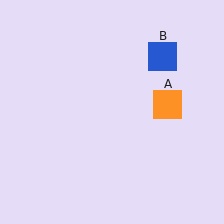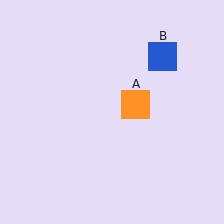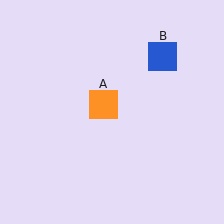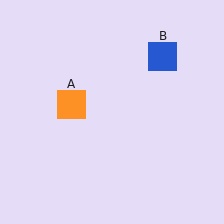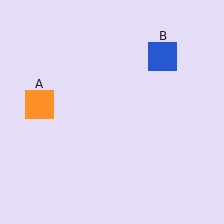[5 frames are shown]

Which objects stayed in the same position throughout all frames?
Blue square (object B) remained stationary.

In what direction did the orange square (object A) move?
The orange square (object A) moved left.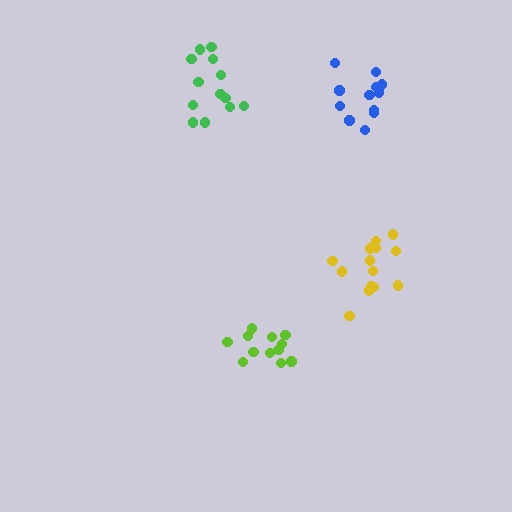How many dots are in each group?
Group 1: 12 dots, Group 2: 14 dots, Group 3: 12 dots, Group 4: 13 dots (51 total).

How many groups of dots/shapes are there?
There are 4 groups.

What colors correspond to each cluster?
The clusters are colored: blue, yellow, lime, green.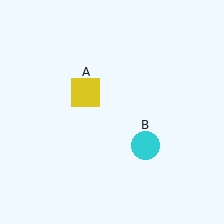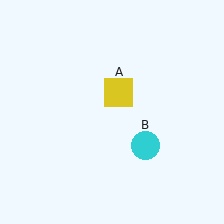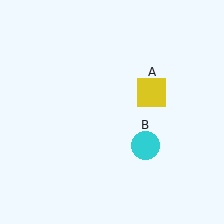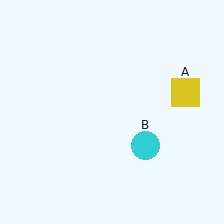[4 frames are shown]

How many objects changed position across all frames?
1 object changed position: yellow square (object A).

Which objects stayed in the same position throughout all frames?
Cyan circle (object B) remained stationary.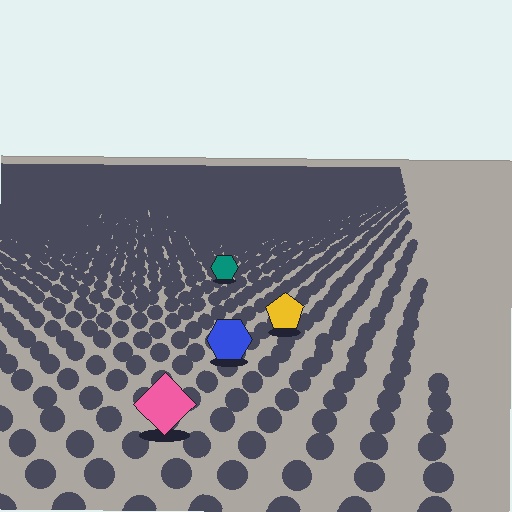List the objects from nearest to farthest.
From nearest to farthest: the pink diamond, the blue hexagon, the yellow pentagon, the teal hexagon.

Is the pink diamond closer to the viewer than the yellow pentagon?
Yes. The pink diamond is closer — you can tell from the texture gradient: the ground texture is coarser near it.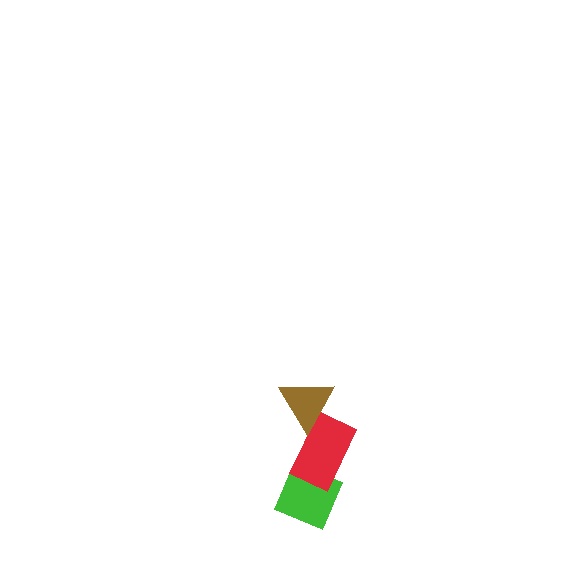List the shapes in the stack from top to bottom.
From top to bottom: the brown triangle, the red rectangle, the green diamond.